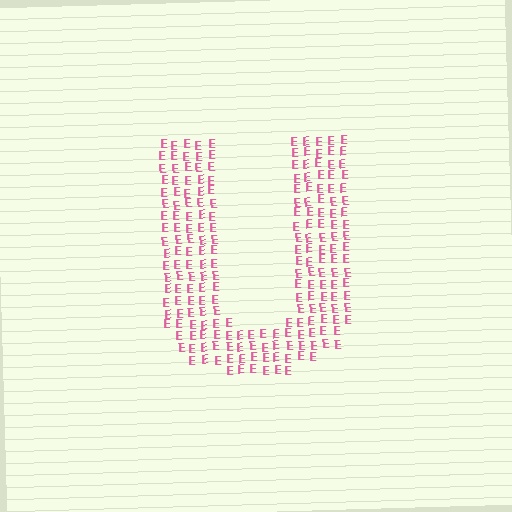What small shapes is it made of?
It is made of small letter E's.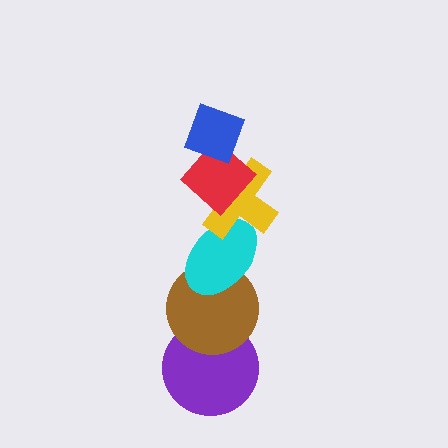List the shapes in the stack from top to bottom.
From top to bottom: the blue diamond, the red diamond, the yellow cross, the cyan ellipse, the brown circle, the purple circle.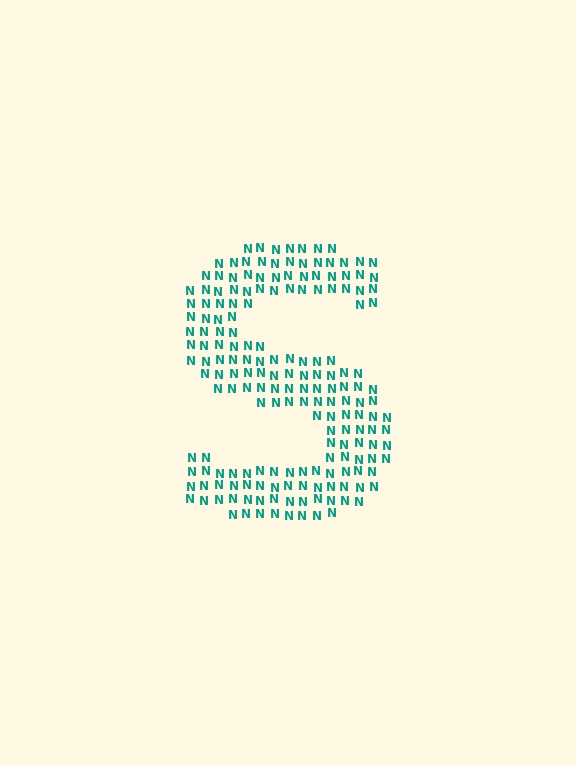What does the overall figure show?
The overall figure shows the letter S.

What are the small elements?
The small elements are letter N's.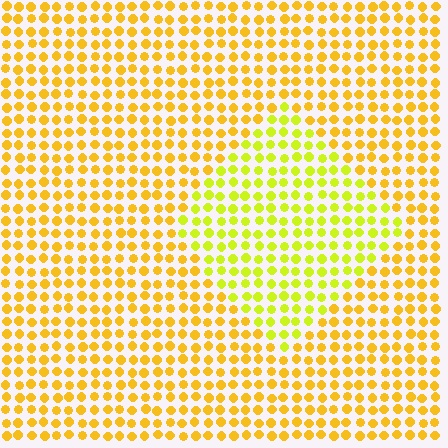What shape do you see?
I see a diamond.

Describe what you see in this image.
The image is filled with small yellow elements in a uniform arrangement. A diamond-shaped region is visible where the elements are tinted to a slightly different hue, forming a subtle color boundary.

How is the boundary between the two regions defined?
The boundary is defined purely by a slight shift in hue (about 27 degrees). Spacing, size, and orientation are identical on both sides.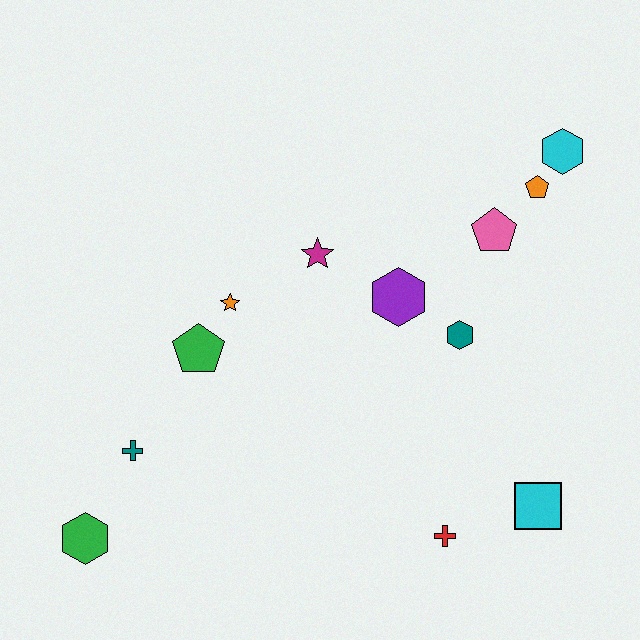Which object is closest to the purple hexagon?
The teal hexagon is closest to the purple hexagon.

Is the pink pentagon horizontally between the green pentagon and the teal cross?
No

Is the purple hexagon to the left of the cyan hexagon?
Yes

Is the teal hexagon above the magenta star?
No